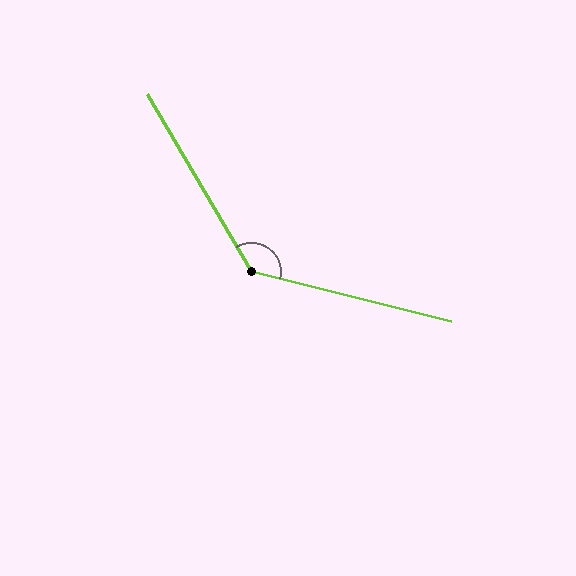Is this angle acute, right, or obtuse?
It is obtuse.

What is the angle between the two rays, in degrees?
Approximately 134 degrees.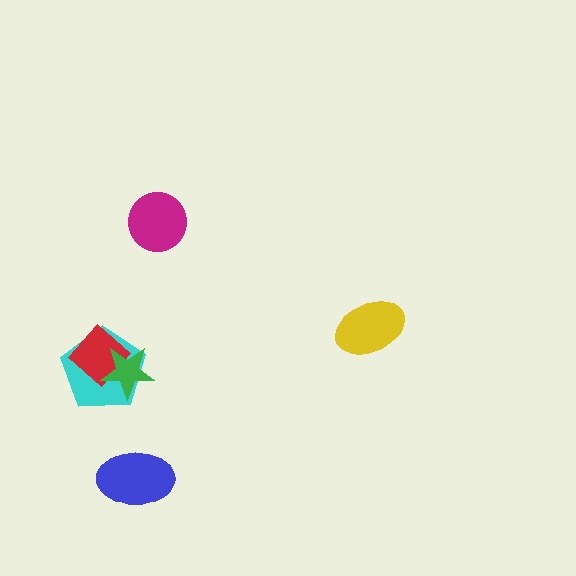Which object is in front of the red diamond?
The green star is in front of the red diamond.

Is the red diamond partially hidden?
Yes, it is partially covered by another shape.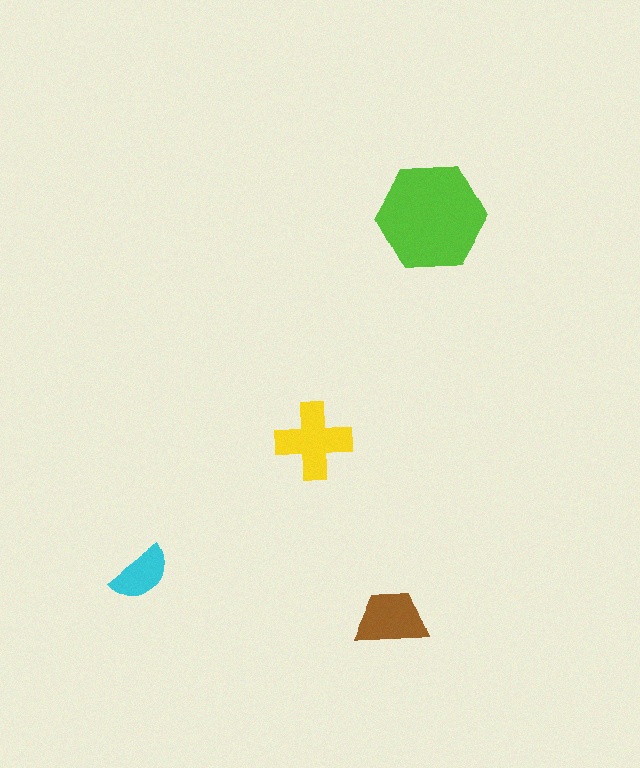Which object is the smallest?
The cyan semicircle.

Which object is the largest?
The lime hexagon.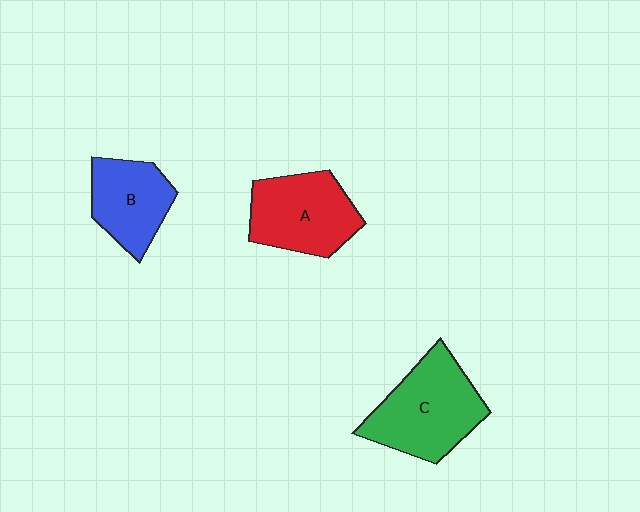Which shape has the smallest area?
Shape B (blue).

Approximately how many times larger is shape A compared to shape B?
Approximately 1.2 times.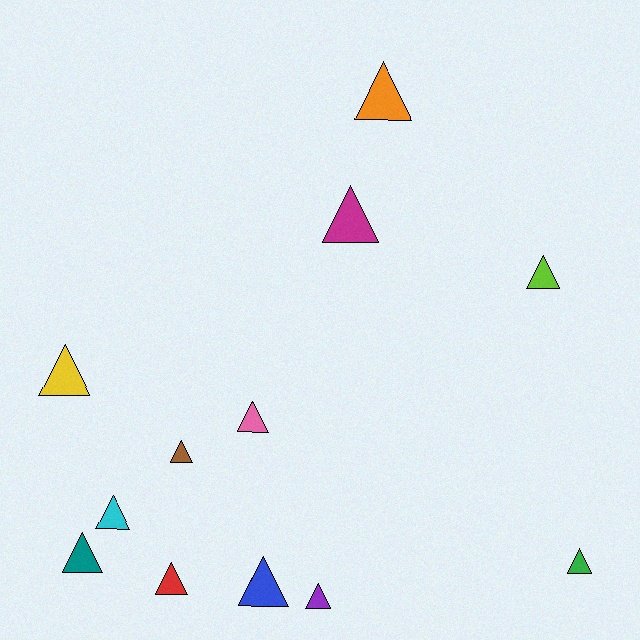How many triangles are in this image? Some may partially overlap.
There are 12 triangles.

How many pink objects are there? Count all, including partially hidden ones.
There is 1 pink object.